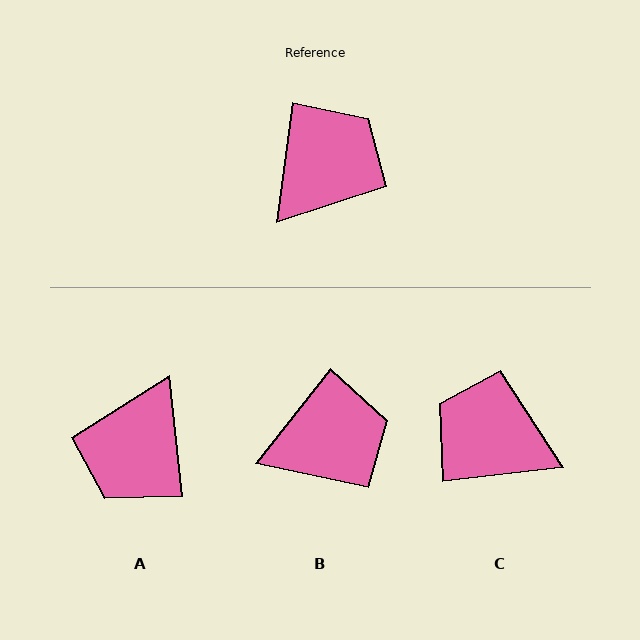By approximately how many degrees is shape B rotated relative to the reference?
Approximately 30 degrees clockwise.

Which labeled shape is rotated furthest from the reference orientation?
A, about 166 degrees away.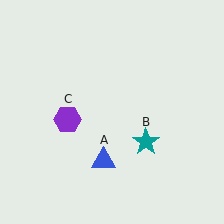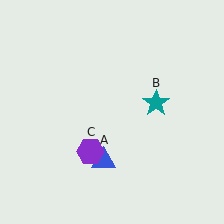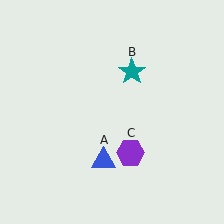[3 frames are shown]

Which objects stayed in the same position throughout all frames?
Blue triangle (object A) remained stationary.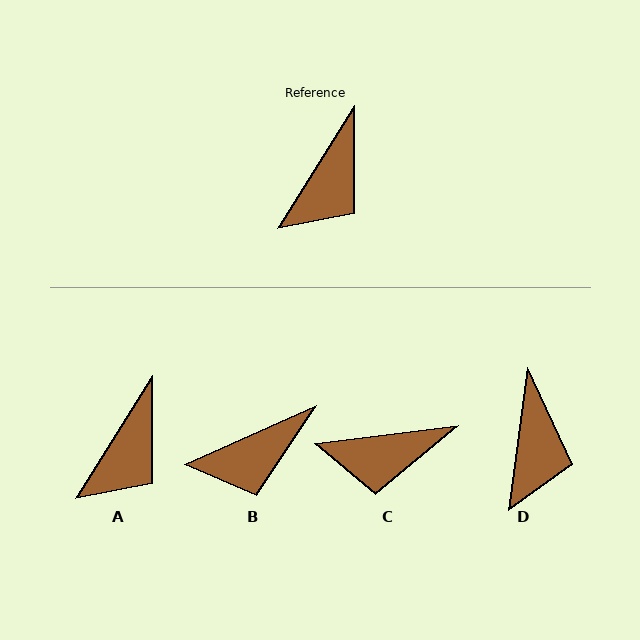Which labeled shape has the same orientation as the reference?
A.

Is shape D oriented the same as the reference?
No, it is off by about 25 degrees.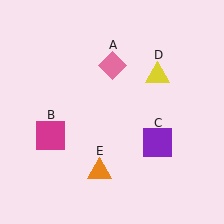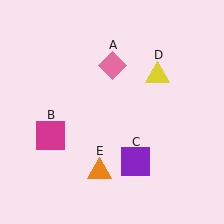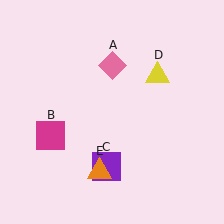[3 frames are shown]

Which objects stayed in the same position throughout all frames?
Pink diamond (object A) and magenta square (object B) and yellow triangle (object D) and orange triangle (object E) remained stationary.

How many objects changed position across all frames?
1 object changed position: purple square (object C).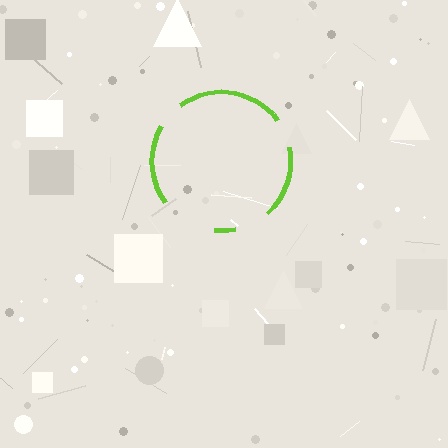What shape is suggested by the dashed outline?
The dashed outline suggests a circle.